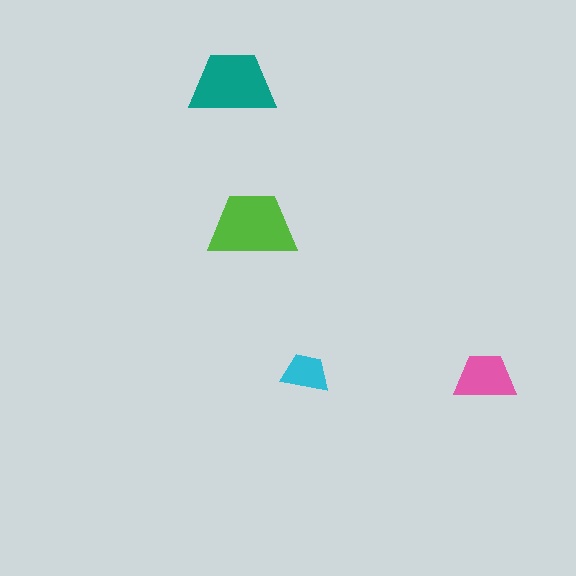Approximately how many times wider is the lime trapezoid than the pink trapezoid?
About 1.5 times wider.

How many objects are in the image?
There are 4 objects in the image.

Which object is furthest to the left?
The teal trapezoid is leftmost.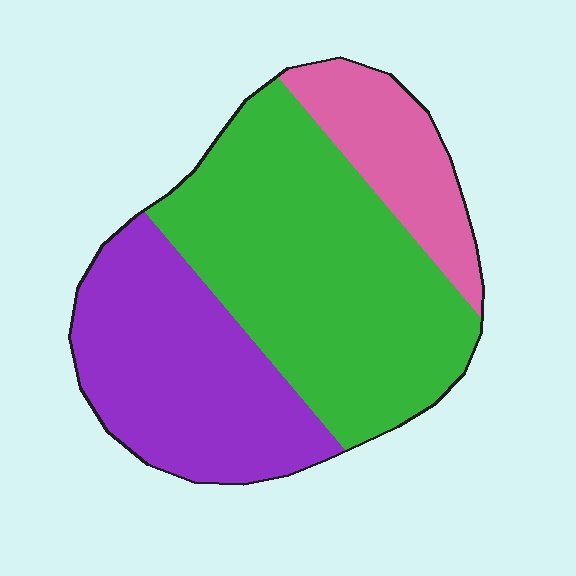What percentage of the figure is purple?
Purple takes up about one third (1/3) of the figure.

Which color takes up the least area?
Pink, at roughly 15%.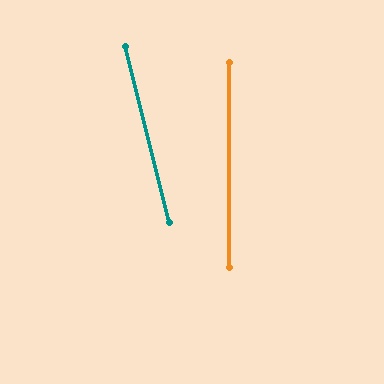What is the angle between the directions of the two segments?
Approximately 14 degrees.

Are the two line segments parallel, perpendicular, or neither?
Neither parallel nor perpendicular — they differ by about 14°.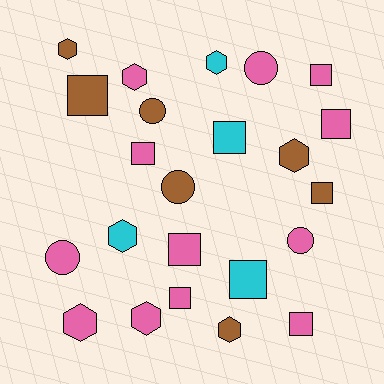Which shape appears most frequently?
Square, with 10 objects.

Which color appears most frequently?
Pink, with 12 objects.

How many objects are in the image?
There are 23 objects.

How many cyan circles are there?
There are no cyan circles.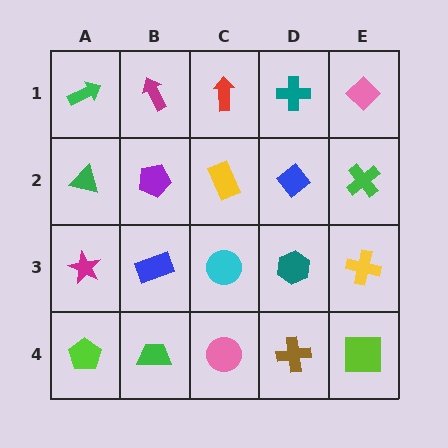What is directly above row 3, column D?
A blue diamond.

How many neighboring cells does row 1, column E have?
2.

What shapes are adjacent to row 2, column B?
A magenta arrow (row 1, column B), a blue rectangle (row 3, column B), a green triangle (row 2, column A), a yellow rectangle (row 2, column C).